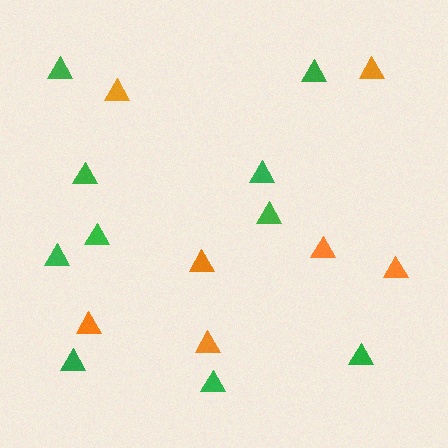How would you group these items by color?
There are 2 groups: one group of green triangles (10) and one group of orange triangles (7).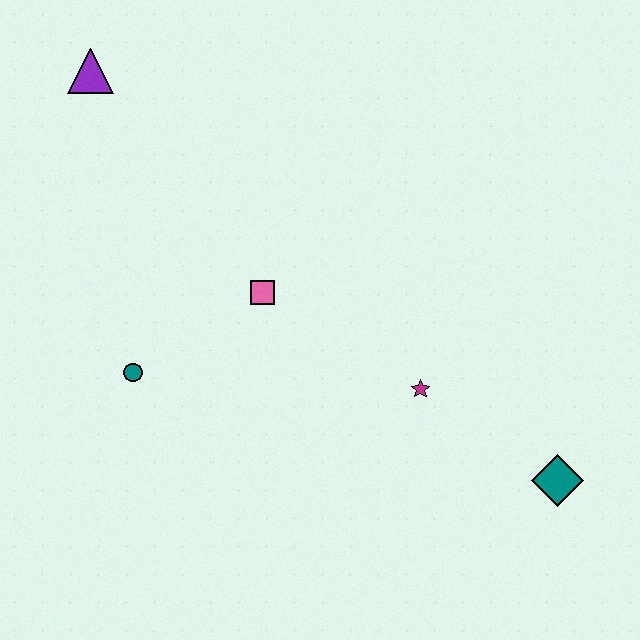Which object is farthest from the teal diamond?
The purple triangle is farthest from the teal diamond.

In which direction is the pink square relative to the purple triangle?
The pink square is below the purple triangle.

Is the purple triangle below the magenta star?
No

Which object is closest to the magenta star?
The teal diamond is closest to the magenta star.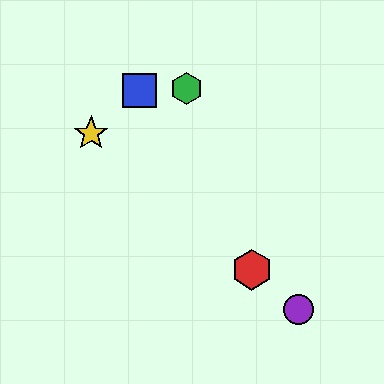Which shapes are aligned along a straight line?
The red hexagon, the yellow star, the purple circle are aligned along a straight line.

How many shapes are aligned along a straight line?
3 shapes (the red hexagon, the yellow star, the purple circle) are aligned along a straight line.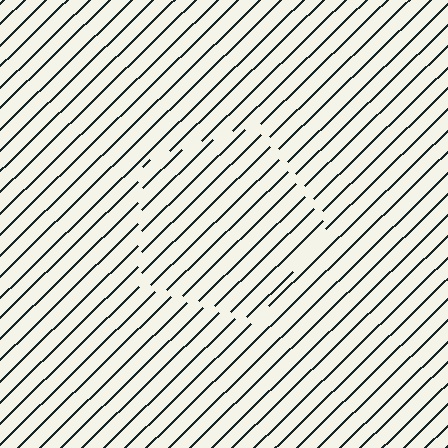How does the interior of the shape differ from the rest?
The interior of the shape contains the same grating, shifted by half a period — the contour is defined by the phase discontinuity where line-ends from the inner and outer gratings abut.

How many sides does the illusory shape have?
5 sides — the line-ends trace a pentagon.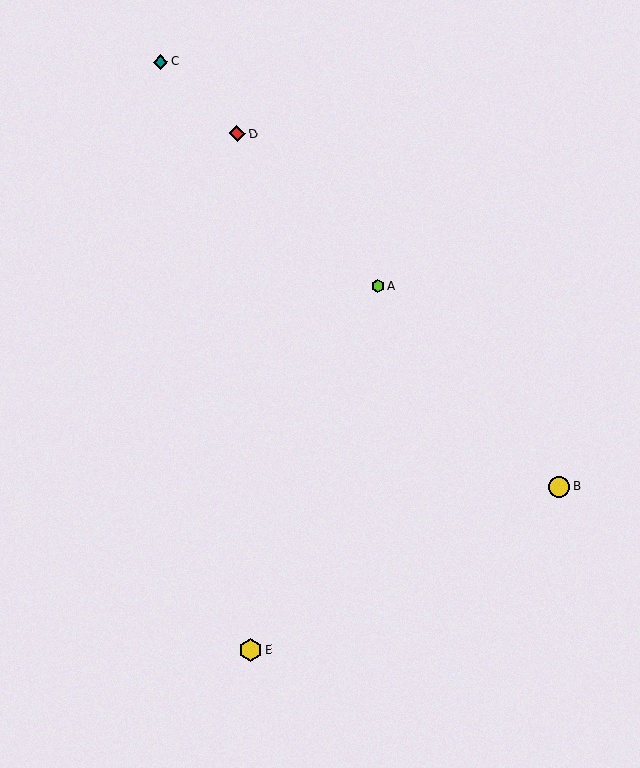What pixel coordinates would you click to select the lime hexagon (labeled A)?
Click at (378, 286) to select the lime hexagon A.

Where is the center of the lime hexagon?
The center of the lime hexagon is at (378, 286).